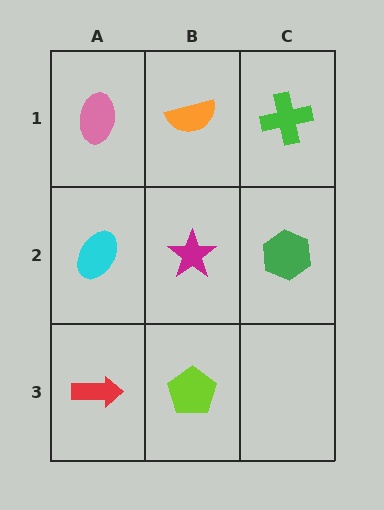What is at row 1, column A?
A pink ellipse.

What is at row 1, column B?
An orange semicircle.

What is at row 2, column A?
A cyan ellipse.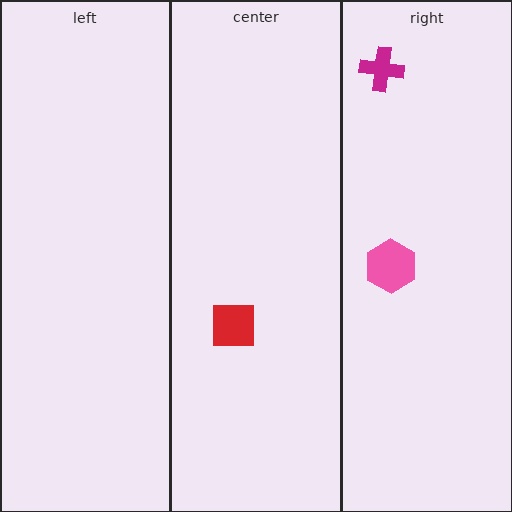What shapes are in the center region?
The red square.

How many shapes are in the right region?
2.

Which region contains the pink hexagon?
The right region.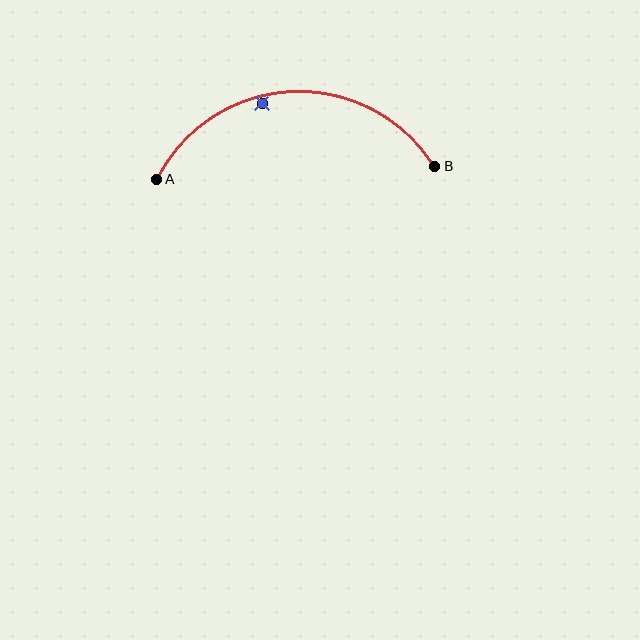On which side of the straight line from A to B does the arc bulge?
The arc bulges above the straight line connecting A and B.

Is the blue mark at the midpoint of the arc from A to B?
No — the blue mark does not lie on the arc at all. It sits slightly inside the curve.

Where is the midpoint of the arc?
The arc midpoint is the point on the curve farthest from the straight line joining A and B. It sits above that line.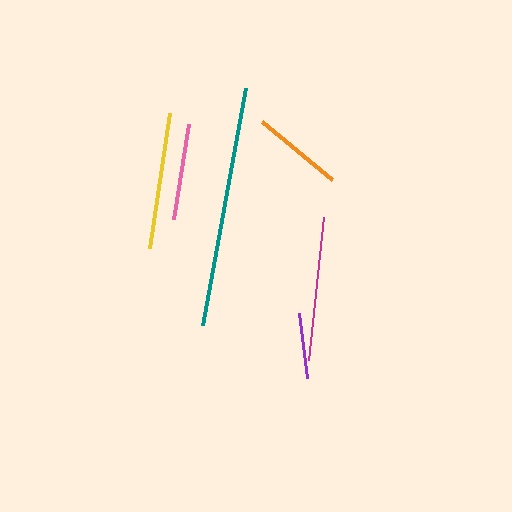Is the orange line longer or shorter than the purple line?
The orange line is longer than the purple line.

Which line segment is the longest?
The teal line is the longest at approximately 241 pixels.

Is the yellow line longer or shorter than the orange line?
The yellow line is longer than the orange line.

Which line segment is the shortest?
The purple line is the shortest at approximately 65 pixels.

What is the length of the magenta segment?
The magenta segment is approximately 143 pixels long.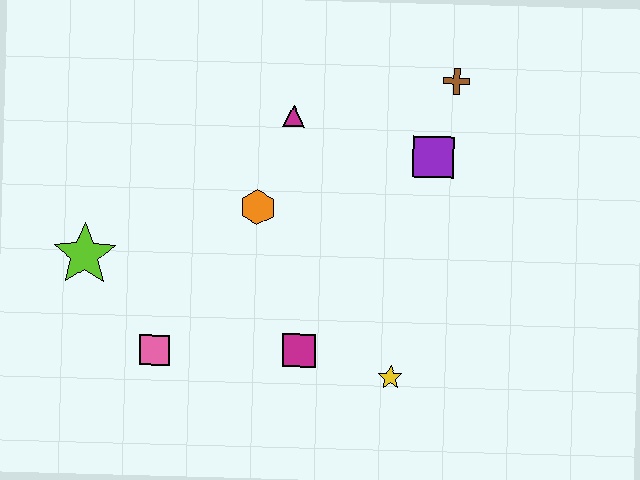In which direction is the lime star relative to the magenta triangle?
The lime star is to the left of the magenta triangle.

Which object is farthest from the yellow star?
The lime star is farthest from the yellow star.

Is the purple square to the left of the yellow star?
No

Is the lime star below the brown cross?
Yes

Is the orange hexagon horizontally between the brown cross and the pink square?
Yes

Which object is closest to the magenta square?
The yellow star is closest to the magenta square.